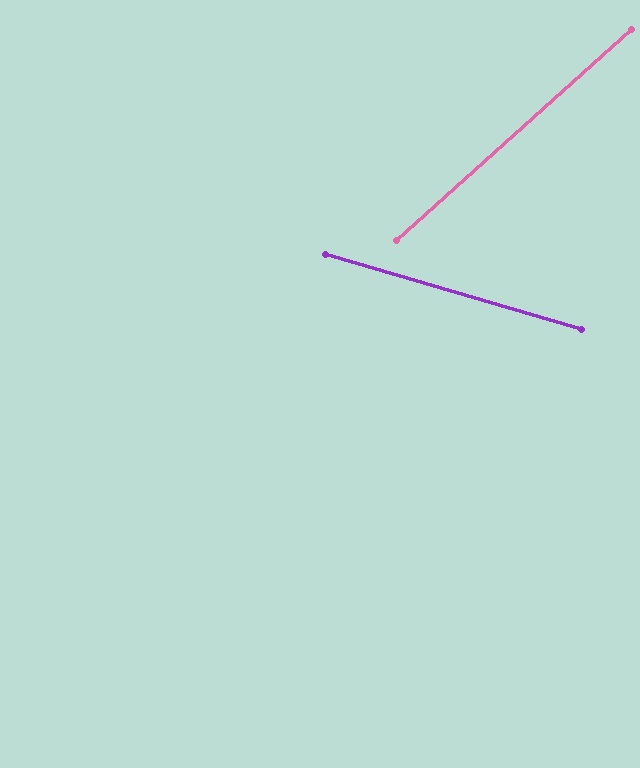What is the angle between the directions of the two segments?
Approximately 58 degrees.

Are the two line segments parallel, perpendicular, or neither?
Neither parallel nor perpendicular — they differ by about 58°.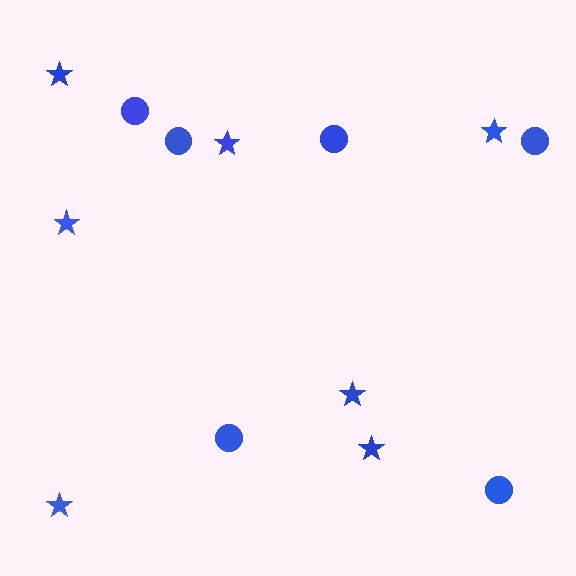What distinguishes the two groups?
There are 2 groups: one group of stars (7) and one group of circles (6).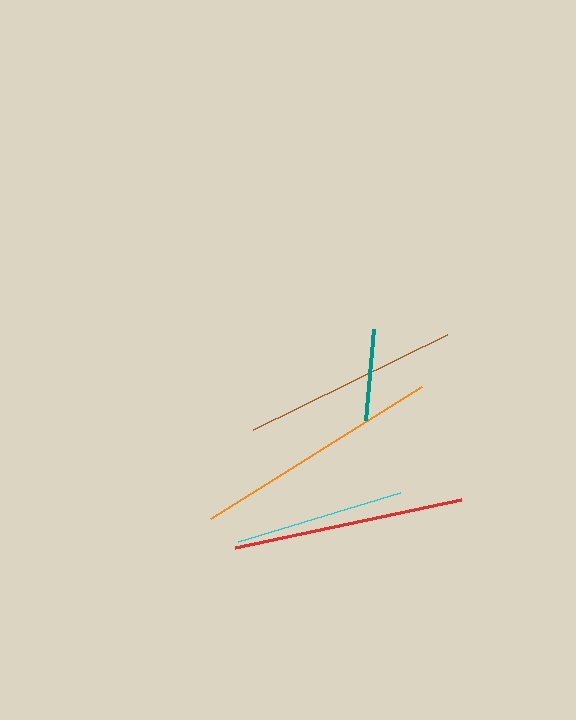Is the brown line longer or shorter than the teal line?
The brown line is longer than the teal line.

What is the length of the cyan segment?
The cyan segment is approximately 169 pixels long.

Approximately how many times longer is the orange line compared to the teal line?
The orange line is approximately 2.7 times the length of the teal line.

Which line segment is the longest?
The orange line is the longest at approximately 250 pixels.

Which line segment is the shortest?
The teal line is the shortest at approximately 92 pixels.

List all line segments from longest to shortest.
From longest to shortest: orange, red, brown, cyan, teal.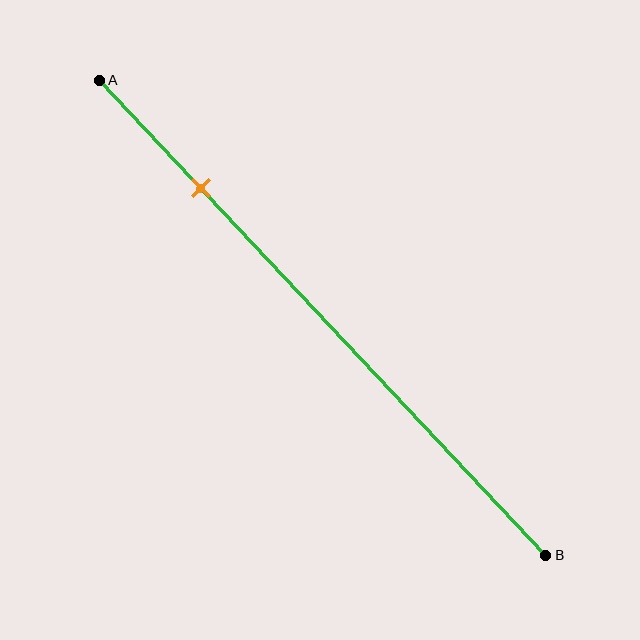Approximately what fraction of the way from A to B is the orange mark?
The orange mark is approximately 25% of the way from A to B.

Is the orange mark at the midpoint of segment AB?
No, the mark is at about 25% from A, not at the 50% midpoint.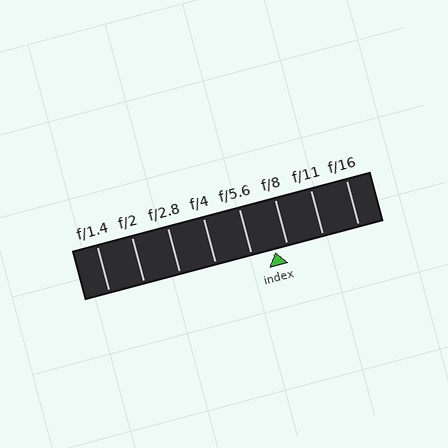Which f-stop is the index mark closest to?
The index mark is closest to f/8.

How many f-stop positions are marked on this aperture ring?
There are 8 f-stop positions marked.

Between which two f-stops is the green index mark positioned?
The index mark is between f/5.6 and f/8.